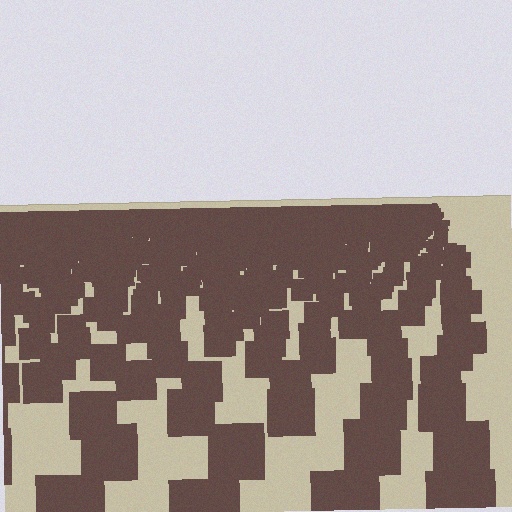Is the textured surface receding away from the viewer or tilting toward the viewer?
The surface is receding away from the viewer. Texture elements get smaller and denser toward the top.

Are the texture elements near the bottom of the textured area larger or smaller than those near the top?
Larger. Near the bottom, elements are closer to the viewer and appear at a bigger on-screen size.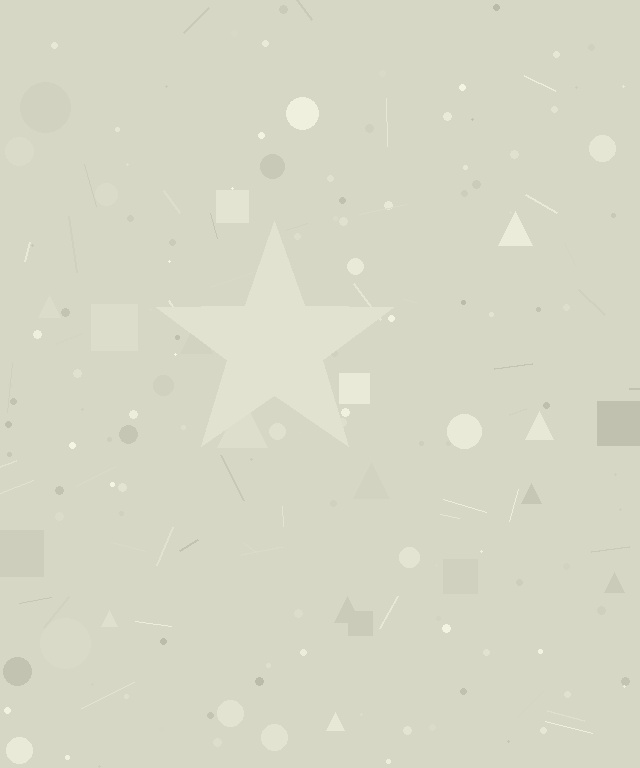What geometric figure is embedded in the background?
A star is embedded in the background.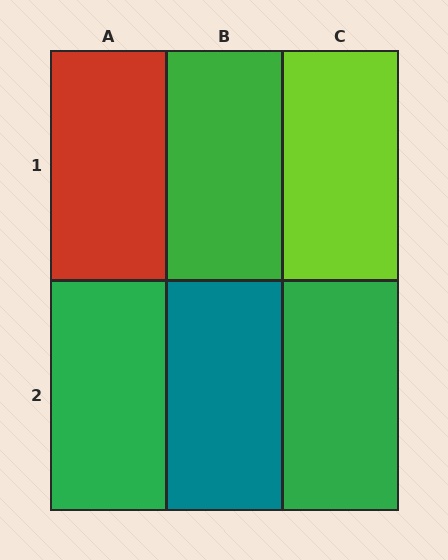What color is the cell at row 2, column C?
Green.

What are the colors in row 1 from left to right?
Red, green, lime.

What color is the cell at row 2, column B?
Teal.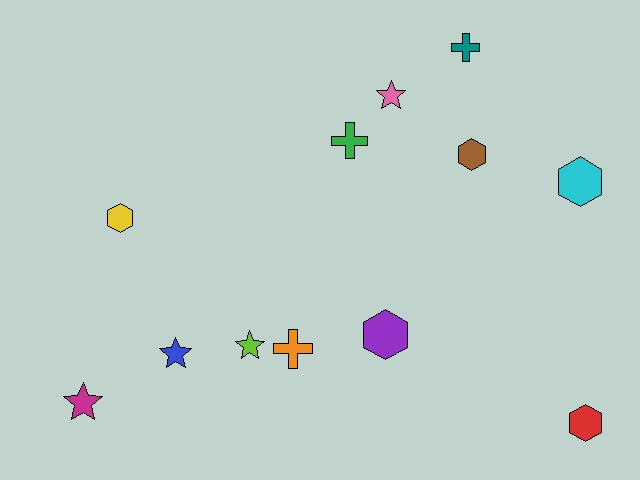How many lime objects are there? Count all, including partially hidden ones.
There is 1 lime object.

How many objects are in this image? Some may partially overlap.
There are 12 objects.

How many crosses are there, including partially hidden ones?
There are 3 crosses.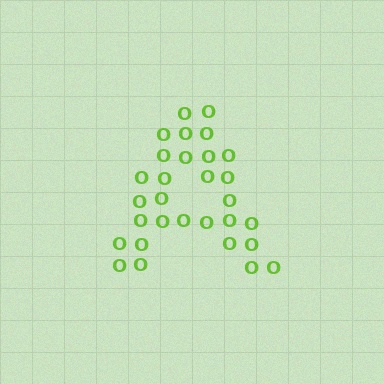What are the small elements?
The small elements are letter O's.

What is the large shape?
The large shape is the letter A.